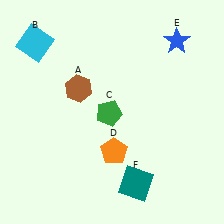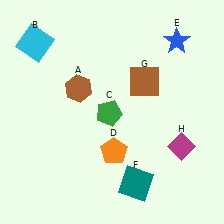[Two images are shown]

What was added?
A brown square (G), a magenta diamond (H) were added in Image 2.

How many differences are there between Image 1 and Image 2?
There are 2 differences between the two images.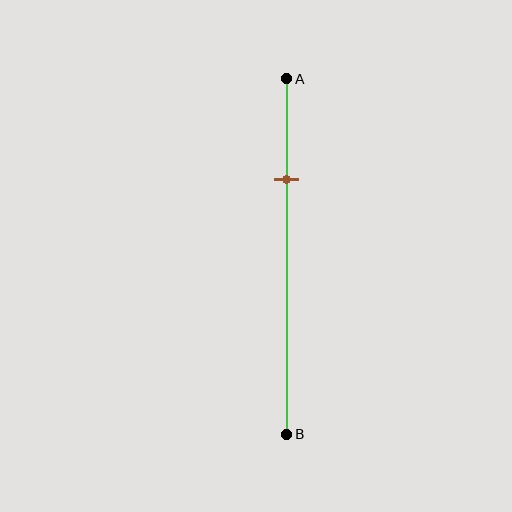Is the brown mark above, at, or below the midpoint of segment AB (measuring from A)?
The brown mark is above the midpoint of segment AB.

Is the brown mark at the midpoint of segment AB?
No, the mark is at about 30% from A, not at the 50% midpoint.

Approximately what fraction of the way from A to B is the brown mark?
The brown mark is approximately 30% of the way from A to B.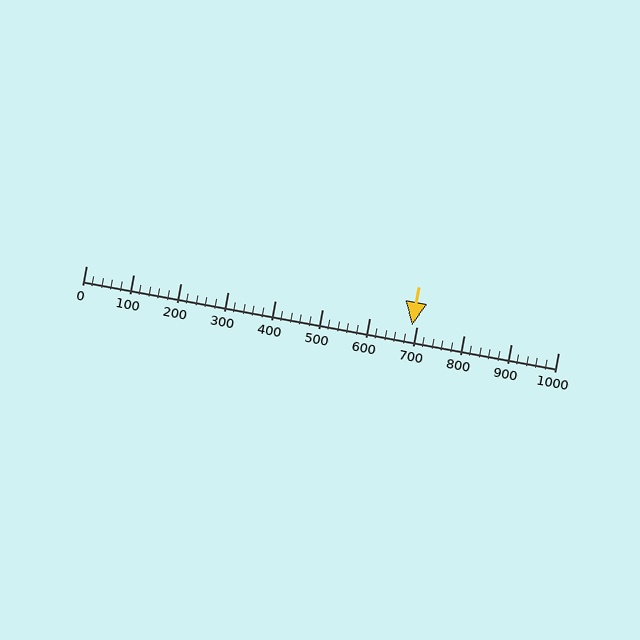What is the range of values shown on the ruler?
The ruler shows values from 0 to 1000.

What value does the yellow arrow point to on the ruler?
The yellow arrow points to approximately 690.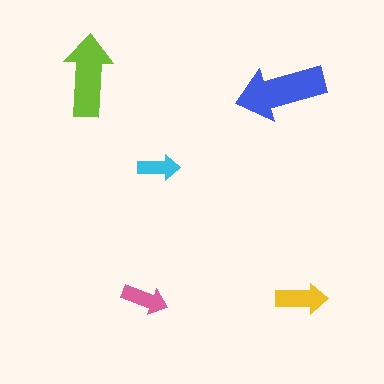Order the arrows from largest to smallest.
the blue one, the lime one, the yellow one, the pink one, the cyan one.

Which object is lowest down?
The pink arrow is bottommost.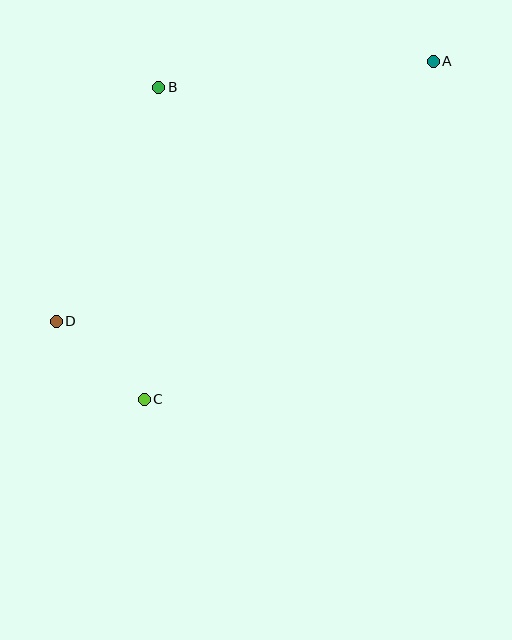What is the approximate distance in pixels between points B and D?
The distance between B and D is approximately 255 pixels.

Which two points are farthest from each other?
Points A and D are farthest from each other.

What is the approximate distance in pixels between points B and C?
The distance between B and C is approximately 312 pixels.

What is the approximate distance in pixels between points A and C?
The distance between A and C is approximately 444 pixels.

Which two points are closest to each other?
Points C and D are closest to each other.